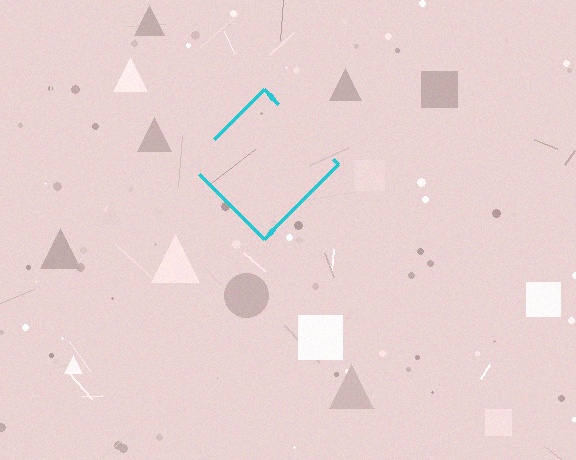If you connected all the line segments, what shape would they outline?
They would outline a diamond.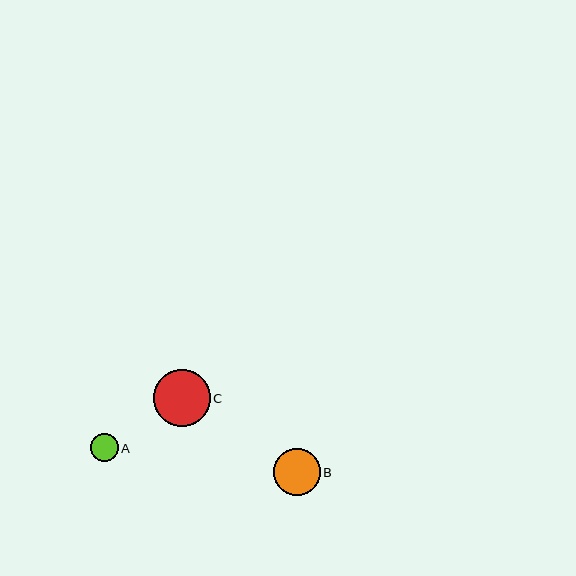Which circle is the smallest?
Circle A is the smallest with a size of approximately 28 pixels.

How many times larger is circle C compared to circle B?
Circle C is approximately 1.2 times the size of circle B.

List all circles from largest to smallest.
From largest to smallest: C, B, A.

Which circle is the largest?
Circle C is the largest with a size of approximately 57 pixels.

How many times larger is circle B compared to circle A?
Circle B is approximately 1.7 times the size of circle A.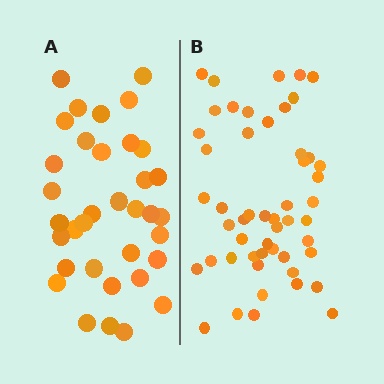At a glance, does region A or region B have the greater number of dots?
Region B (the right region) has more dots.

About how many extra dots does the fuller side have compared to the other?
Region B has approximately 15 more dots than region A.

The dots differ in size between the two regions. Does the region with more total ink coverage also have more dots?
No. Region A has more total ink coverage because its dots are larger, but region B actually contains more individual dots. Total area can be misleading — the number of items is what matters here.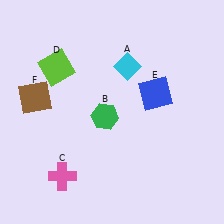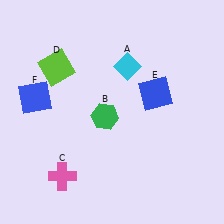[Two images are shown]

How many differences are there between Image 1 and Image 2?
There is 1 difference between the two images.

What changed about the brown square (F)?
In Image 1, F is brown. In Image 2, it changed to blue.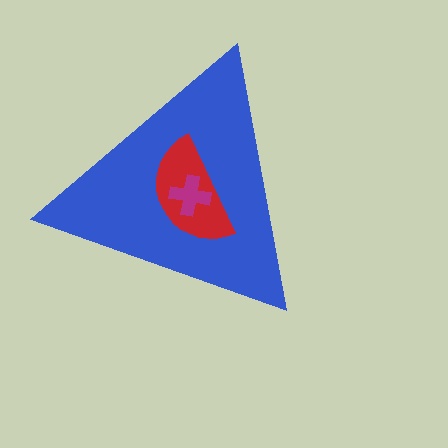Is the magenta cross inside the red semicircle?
Yes.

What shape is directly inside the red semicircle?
The magenta cross.